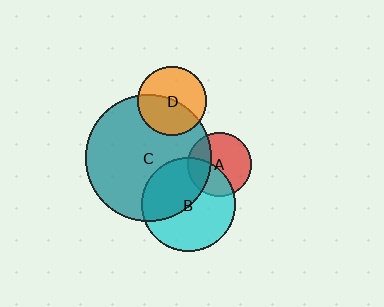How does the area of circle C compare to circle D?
Approximately 3.4 times.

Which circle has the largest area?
Circle C (teal).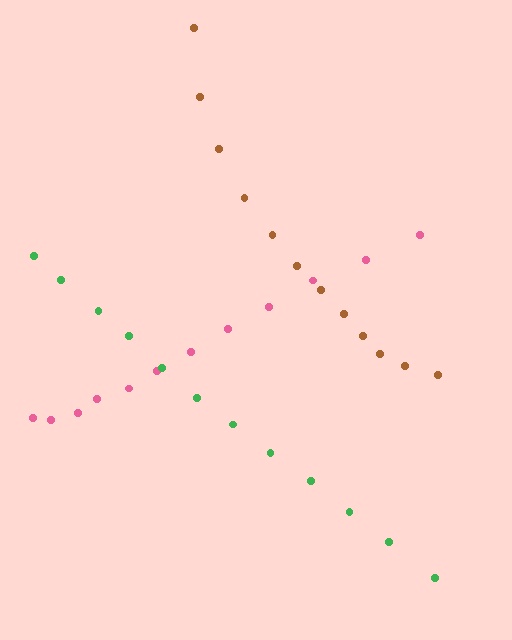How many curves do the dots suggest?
There are 3 distinct paths.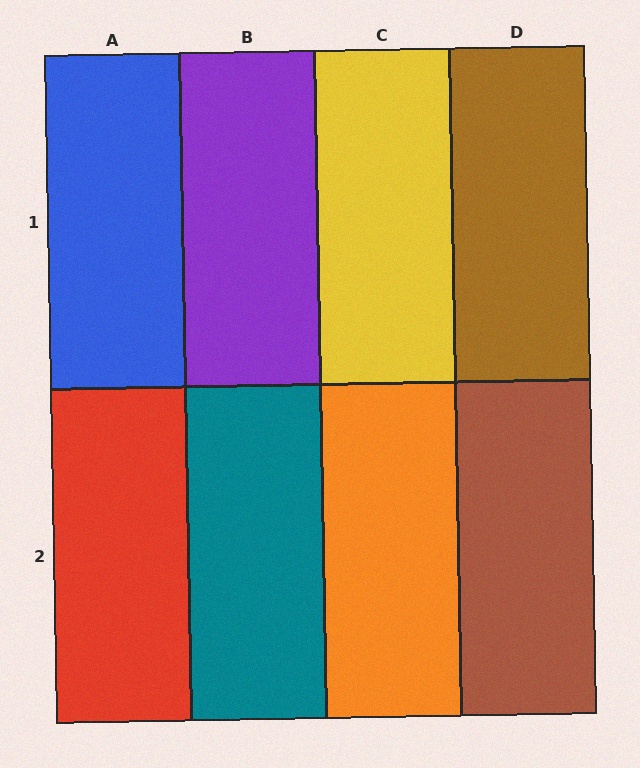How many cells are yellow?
1 cell is yellow.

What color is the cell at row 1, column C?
Yellow.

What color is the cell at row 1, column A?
Blue.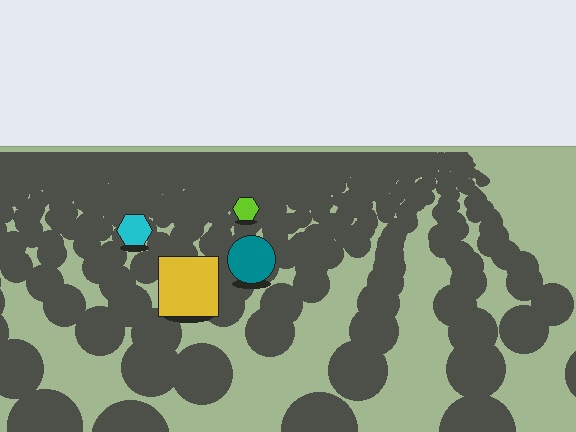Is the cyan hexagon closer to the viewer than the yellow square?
No. The yellow square is closer — you can tell from the texture gradient: the ground texture is coarser near it.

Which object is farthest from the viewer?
The lime hexagon is farthest from the viewer. It appears smaller and the ground texture around it is denser.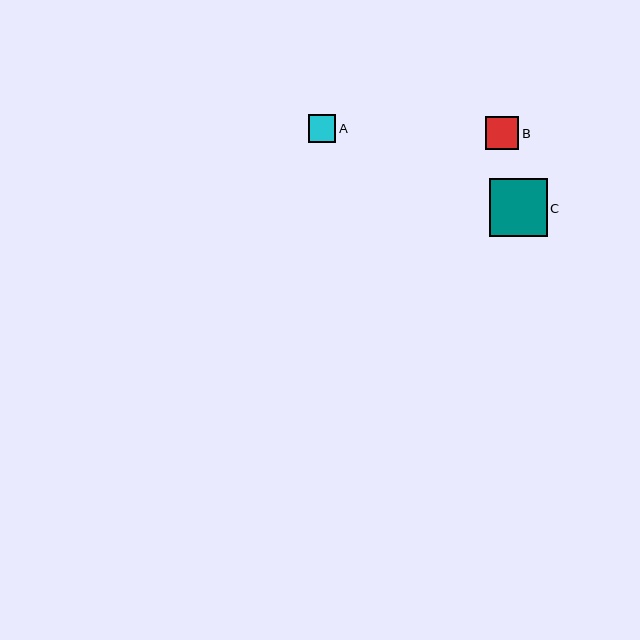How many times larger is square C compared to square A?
Square C is approximately 2.1 times the size of square A.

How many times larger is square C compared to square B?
Square C is approximately 1.8 times the size of square B.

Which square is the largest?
Square C is the largest with a size of approximately 58 pixels.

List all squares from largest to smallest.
From largest to smallest: C, B, A.